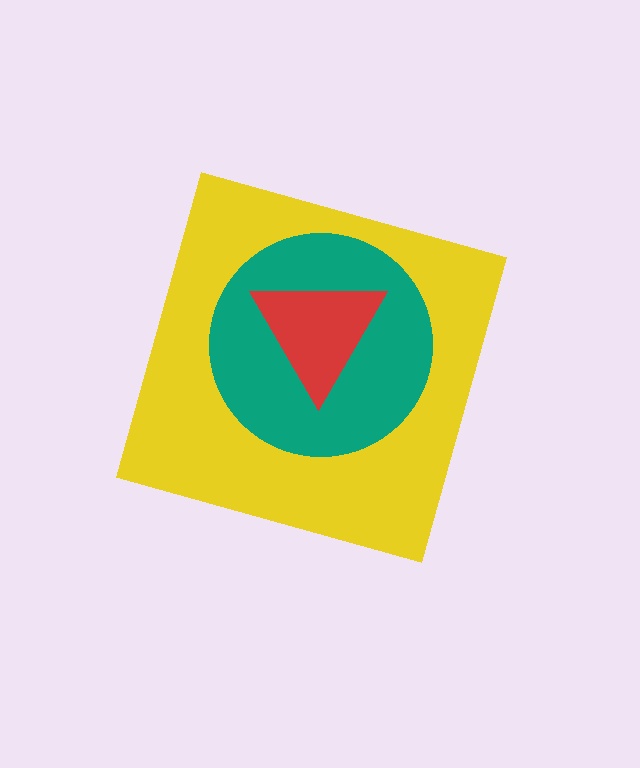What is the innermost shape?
The red triangle.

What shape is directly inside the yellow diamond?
The teal circle.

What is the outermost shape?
The yellow diamond.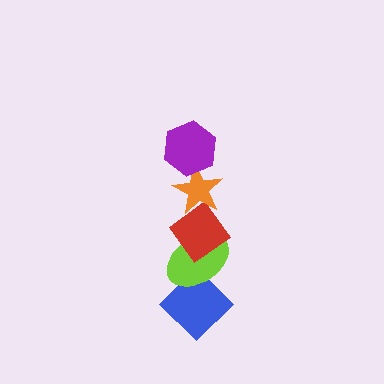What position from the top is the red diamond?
The red diamond is 3rd from the top.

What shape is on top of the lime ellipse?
The red diamond is on top of the lime ellipse.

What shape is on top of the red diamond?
The orange star is on top of the red diamond.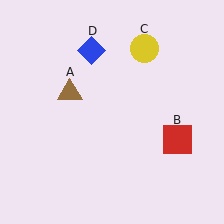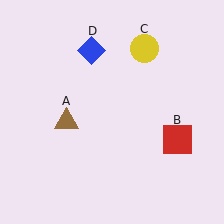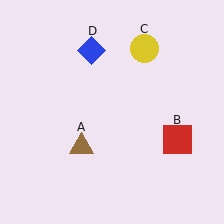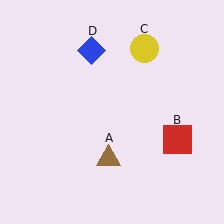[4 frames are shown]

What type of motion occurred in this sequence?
The brown triangle (object A) rotated counterclockwise around the center of the scene.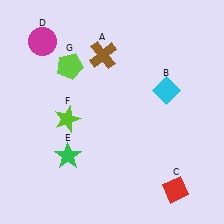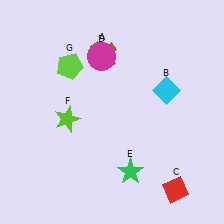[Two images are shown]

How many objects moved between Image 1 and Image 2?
2 objects moved between the two images.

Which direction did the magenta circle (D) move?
The magenta circle (D) moved right.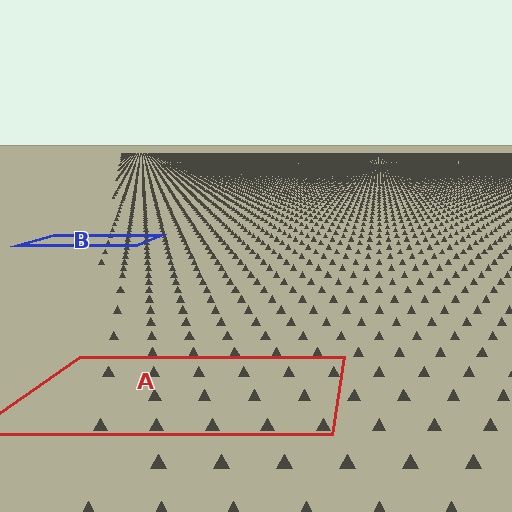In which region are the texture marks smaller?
The texture marks are smaller in region B, because it is farther away.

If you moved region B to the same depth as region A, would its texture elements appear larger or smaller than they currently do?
They would appear larger. At a closer depth, the same texture elements are projected at a bigger on-screen size.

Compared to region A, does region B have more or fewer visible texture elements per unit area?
Region B has more texture elements per unit area — they are packed more densely because it is farther away.